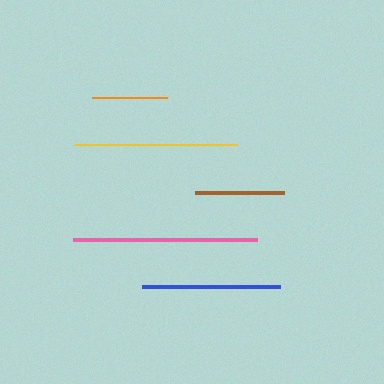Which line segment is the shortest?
The orange line is the shortest at approximately 76 pixels.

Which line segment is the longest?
The pink line is the longest at approximately 184 pixels.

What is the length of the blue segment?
The blue segment is approximately 138 pixels long.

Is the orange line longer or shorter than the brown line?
The brown line is longer than the orange line.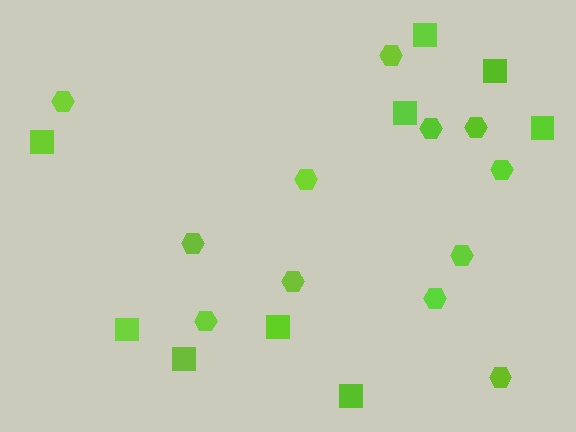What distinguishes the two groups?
There are 2 groups: one group of squares (9) and one group of hexagons (12).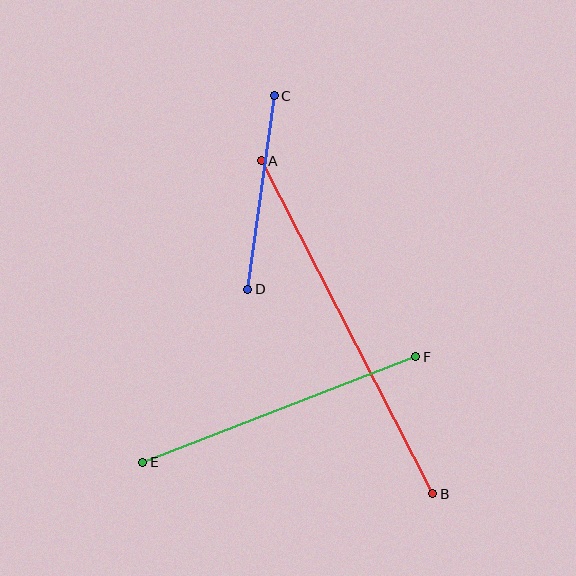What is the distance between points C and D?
The distance is approximately 195 pixels.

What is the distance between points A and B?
The distance is approximately 374 pixels.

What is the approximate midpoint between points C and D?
The midpoint is at approximately (261, 193) pixels.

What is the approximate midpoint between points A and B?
The midpoint is at approximately (347, 327) pixels.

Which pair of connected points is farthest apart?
Points A and B are farthest apart.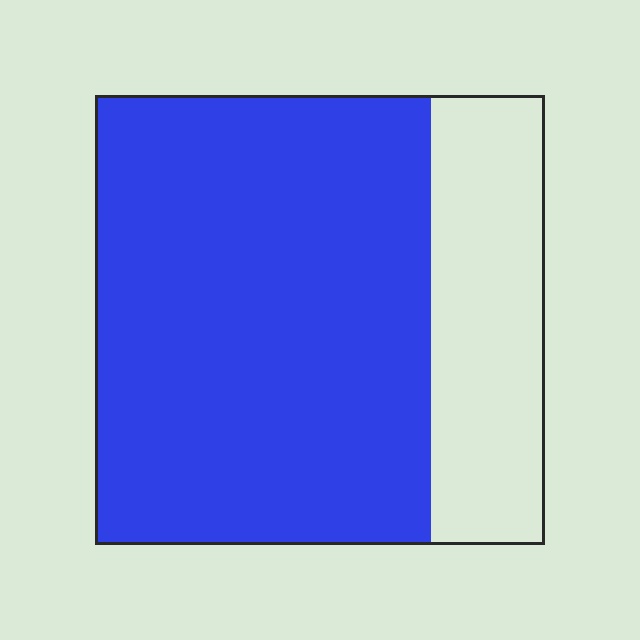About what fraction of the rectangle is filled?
About three quarters (3/4).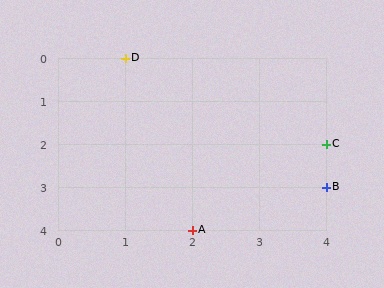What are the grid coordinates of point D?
Point D is at grid coordinates (1, 0).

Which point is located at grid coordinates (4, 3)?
Point B is at (4, 3).